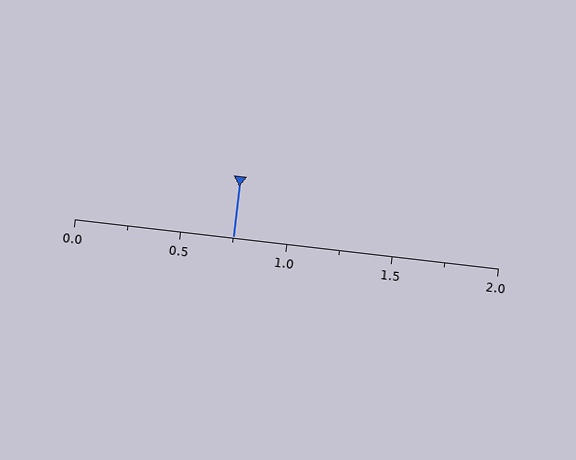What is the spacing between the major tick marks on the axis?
The major ticks are spaced 0.5 apart.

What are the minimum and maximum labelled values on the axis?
The axis runs from 0.0 to 2.0.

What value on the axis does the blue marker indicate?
The marker indicates approximately 0.75.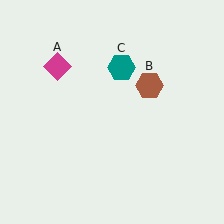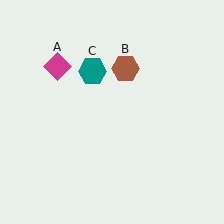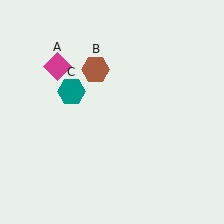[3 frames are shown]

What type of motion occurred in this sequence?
The brown hexagon (object B), teal hexagon (object C) rotated counterclockwise around the center of the scene.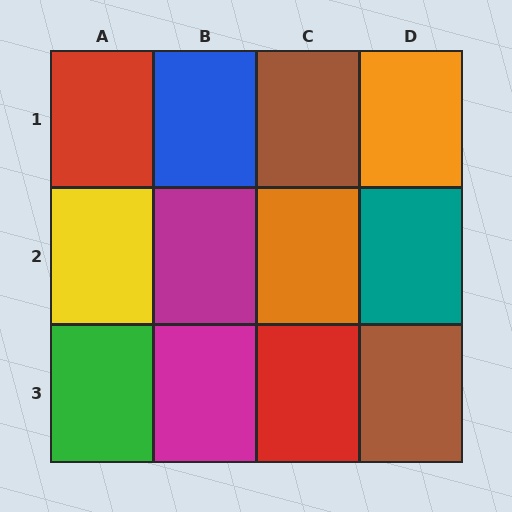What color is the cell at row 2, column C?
Orange.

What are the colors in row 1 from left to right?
Red, blue, brown, orange.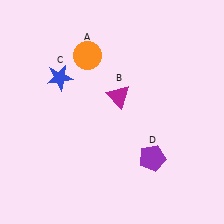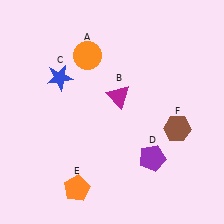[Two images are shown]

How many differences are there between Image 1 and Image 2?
There are 2 differences between the two images.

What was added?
An orange pentagon (E), a brown hexagon (F) were added in Image 2.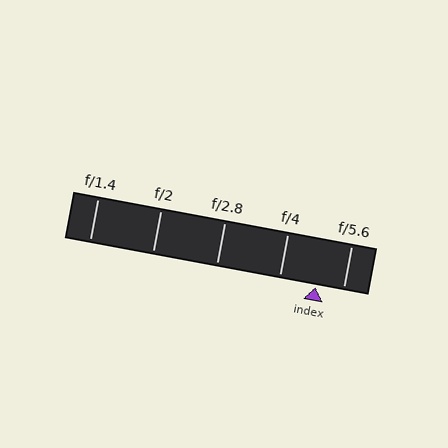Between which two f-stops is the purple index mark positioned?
The index mark is between f/4 and f/5.6.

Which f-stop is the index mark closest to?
The index mark is closest to f/5.6.